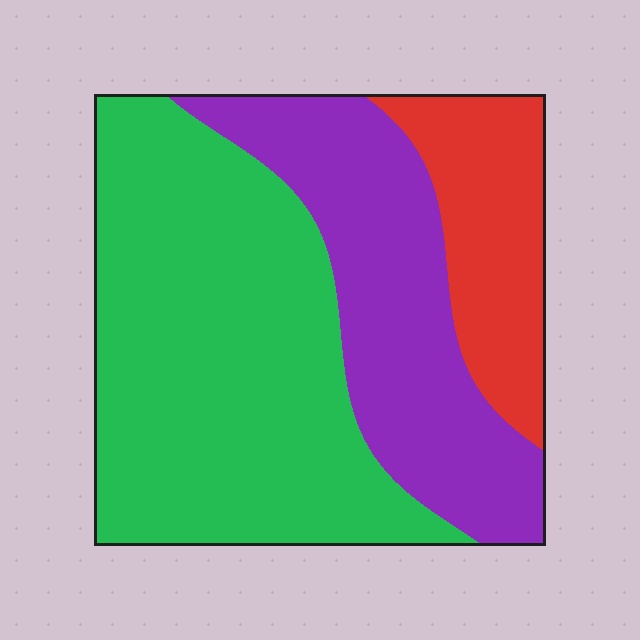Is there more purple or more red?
Purple.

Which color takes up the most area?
Green, at roughly 55%.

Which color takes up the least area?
Red, at roughly 15%.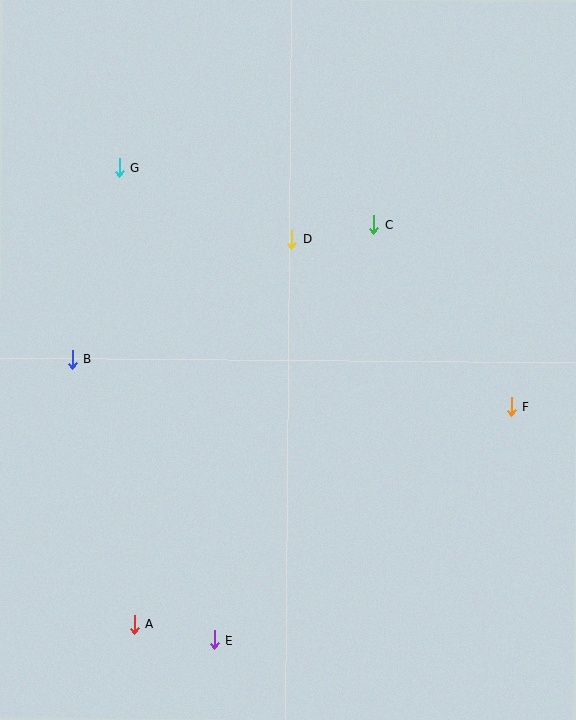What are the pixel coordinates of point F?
Point F is at (511, 406).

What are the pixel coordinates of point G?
Point G is at (119, 168).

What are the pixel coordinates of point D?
Point D is at (292, 239).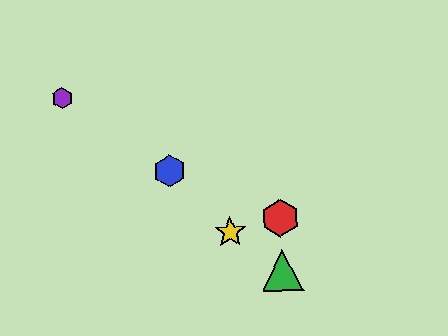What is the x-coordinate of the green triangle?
The green triangle is at x≈283.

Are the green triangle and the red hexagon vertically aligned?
Yes, both are at x≈283.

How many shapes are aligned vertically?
2 shapes (the red hexagon, the green triangle) are aligned vertically.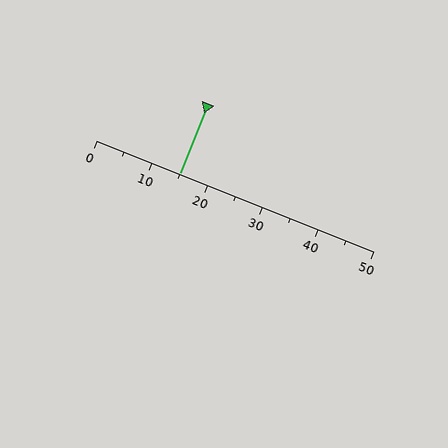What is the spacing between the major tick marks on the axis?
The major ticks are spaced 10 apart.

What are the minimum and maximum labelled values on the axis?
The axis runs from 0 to 50.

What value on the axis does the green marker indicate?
The marker indicates approximately 15.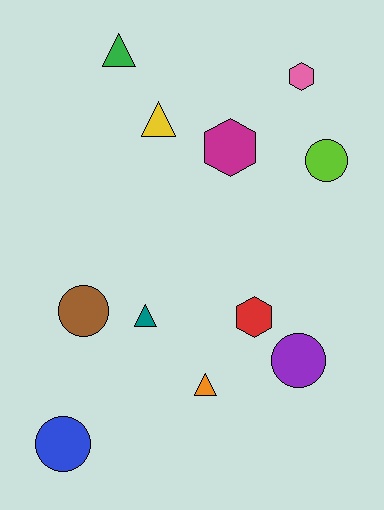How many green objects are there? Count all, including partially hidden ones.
There is 1 green object.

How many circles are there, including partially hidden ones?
There are 4 circles.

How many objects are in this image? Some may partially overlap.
There are 11 objects.